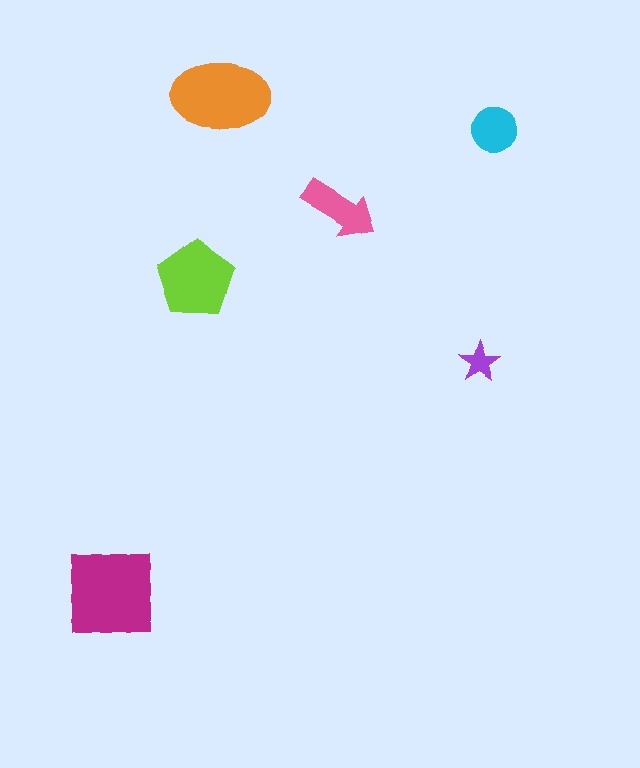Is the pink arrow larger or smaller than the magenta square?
Smaller.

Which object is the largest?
The magenta square.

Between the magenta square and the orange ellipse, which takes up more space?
The magenta square.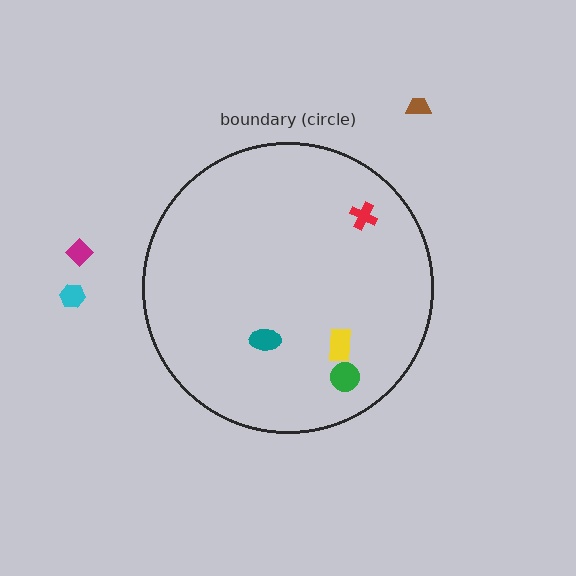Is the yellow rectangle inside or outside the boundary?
Inside.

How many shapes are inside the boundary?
4 inside, 3 outside.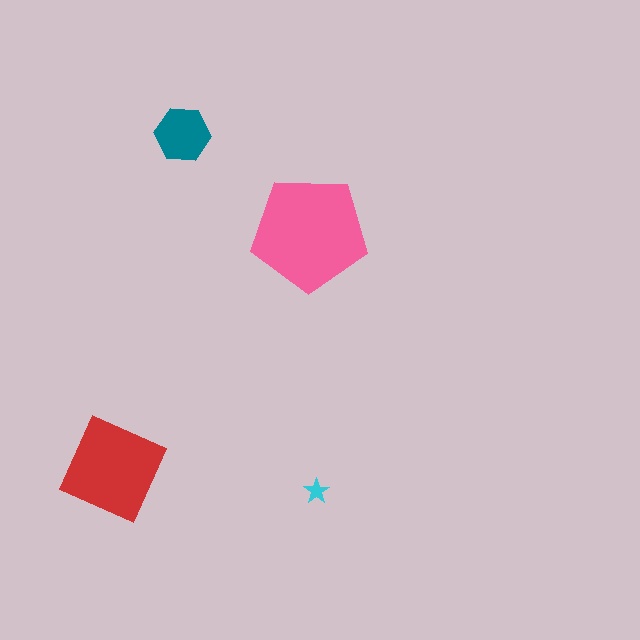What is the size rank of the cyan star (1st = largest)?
4th.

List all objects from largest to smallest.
The pink pentagon, the red diamond, the teal hexagon, the cyan star.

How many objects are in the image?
There are 4 objects in the image.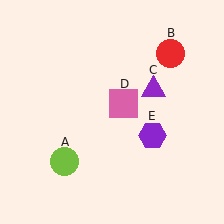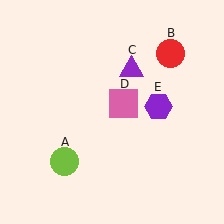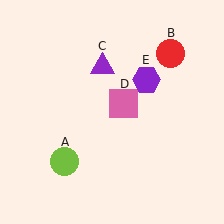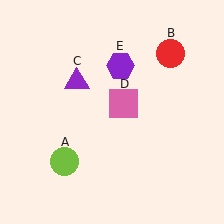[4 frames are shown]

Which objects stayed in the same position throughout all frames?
Lime circle (object A) and red circle (object B) and pink square (object D) remained stationary.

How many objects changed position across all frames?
2 objects changed position: purple triangle (object C), purple hexagon (object E).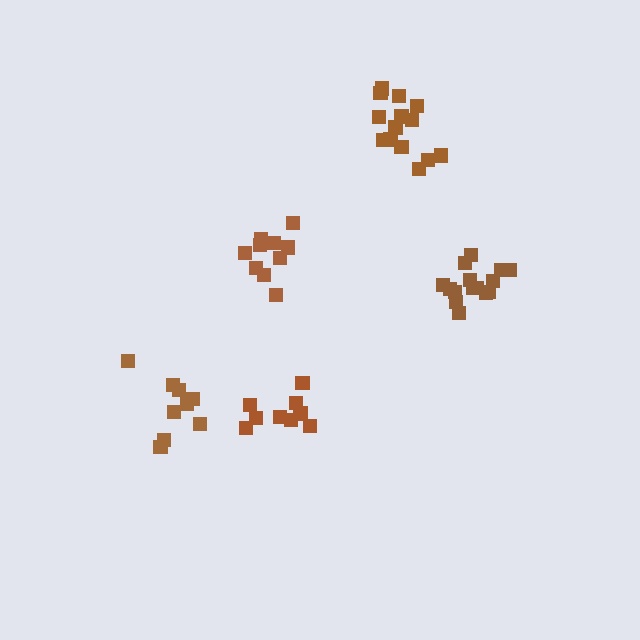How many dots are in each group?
Group 1: 10 dots, Group 2: 9 dots, Group 3: 14 dots, Group 4: 15 dots, Group 5: 9 dots (57 total).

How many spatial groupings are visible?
There are 5 spatial groupings.